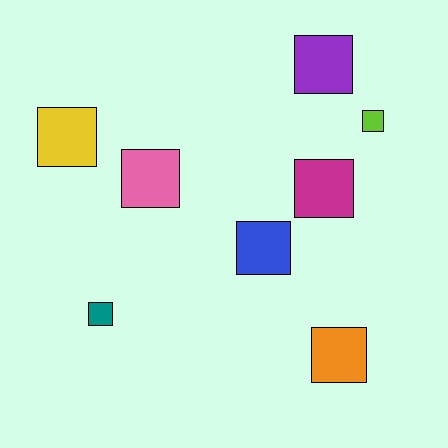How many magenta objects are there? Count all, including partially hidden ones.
There is 1 magenta object.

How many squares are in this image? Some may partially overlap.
There are 8 squares.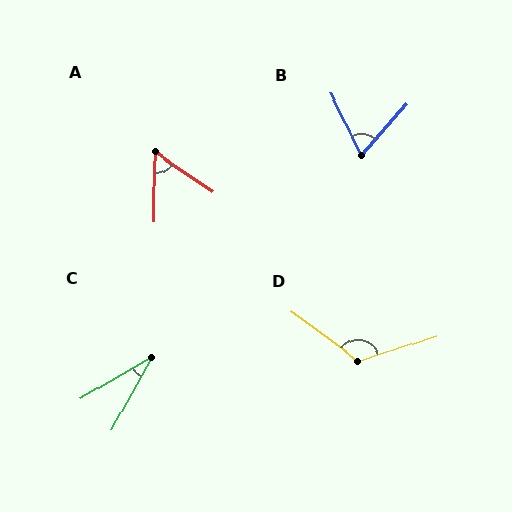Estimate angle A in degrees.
Approximately 57 degrees.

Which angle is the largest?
D, at approximately 125 degrees.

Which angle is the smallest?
C, at approximately 30 degrees.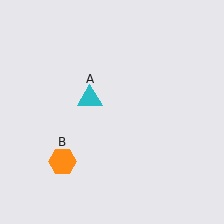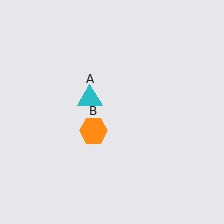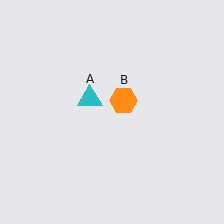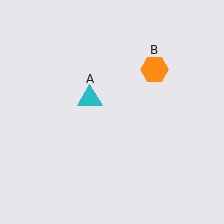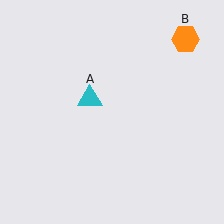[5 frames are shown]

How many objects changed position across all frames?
1 object changed position: orange hexagon (object B).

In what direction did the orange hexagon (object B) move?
The orange hexagon (object B) moved up and to the right.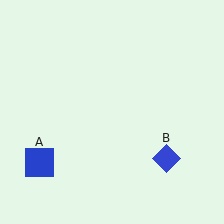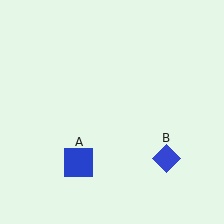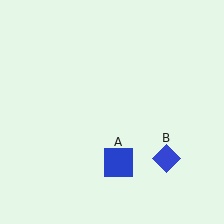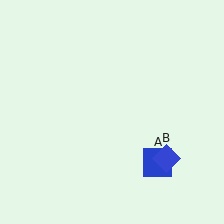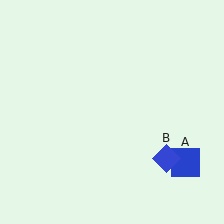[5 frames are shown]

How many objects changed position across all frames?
1 object changed position: blue square (object A).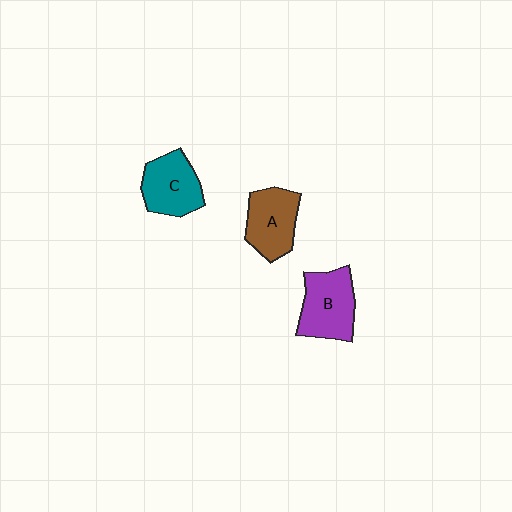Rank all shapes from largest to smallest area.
From largest to smallest: B (purple), C (teal), A (brown).